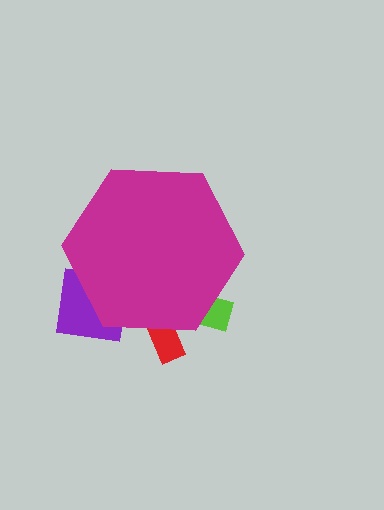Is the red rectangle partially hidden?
Yes, the red rectangle is partially hidden behind the magenta hexagon.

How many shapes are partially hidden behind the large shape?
3 shapes are partially hidden.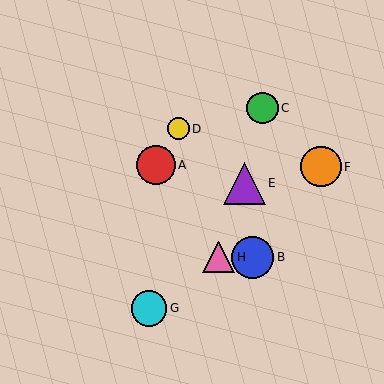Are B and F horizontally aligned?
No, B is at y≈257 and F is at y≈167.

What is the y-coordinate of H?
Object H is at y≈257.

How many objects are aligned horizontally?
2 objects (B, H) are aligned horizontally.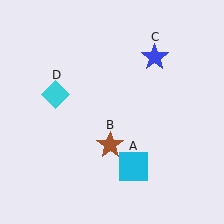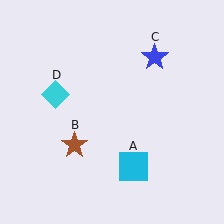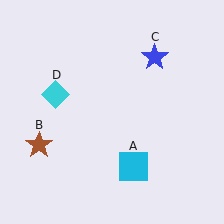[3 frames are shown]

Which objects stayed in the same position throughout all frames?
Cyan square (object A) and blue star (object C) and cyan diamond (object D) remained stationary.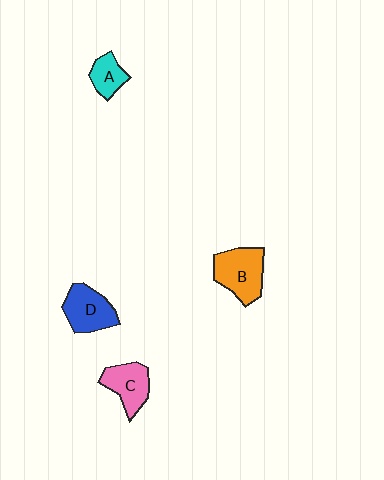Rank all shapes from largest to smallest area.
From largest to smallest: B (orange), D (blue), C (pink), A (cyan).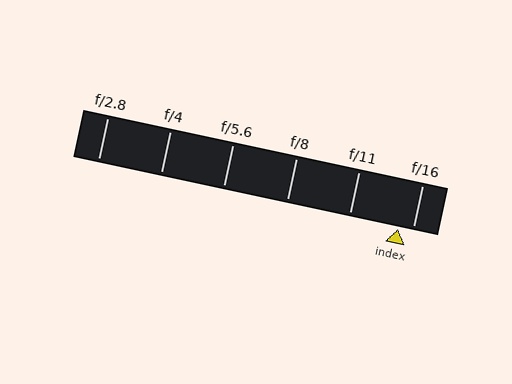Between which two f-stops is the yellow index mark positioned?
The index mark is between f/11 and f/16.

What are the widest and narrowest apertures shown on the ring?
The widest aperture shown is f/2.8 and the narrowest is f/16.